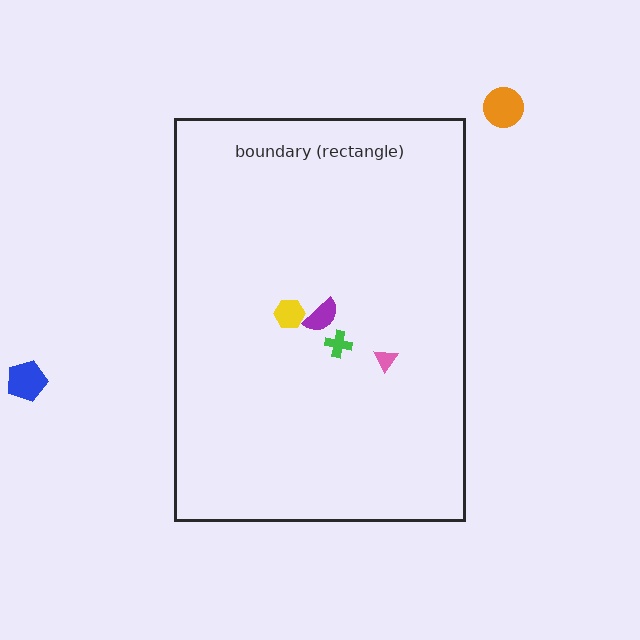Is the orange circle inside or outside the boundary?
Outside.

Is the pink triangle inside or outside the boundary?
Inside.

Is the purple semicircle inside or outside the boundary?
Inside.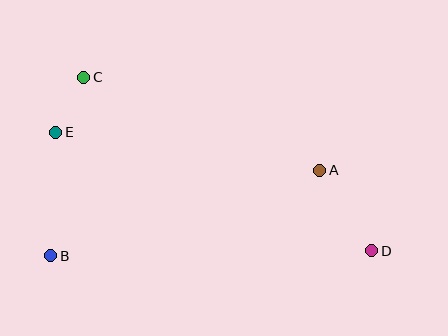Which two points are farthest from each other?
Points D and E are farthest from each other.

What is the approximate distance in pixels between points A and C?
The distance between A and C is approximately 254 pixels.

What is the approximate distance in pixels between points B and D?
The distance between B and D is approximately 321 pixels.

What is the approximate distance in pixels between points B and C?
The distance between B and C is approximately 182 pixels.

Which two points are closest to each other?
Points C and E are closest to each other.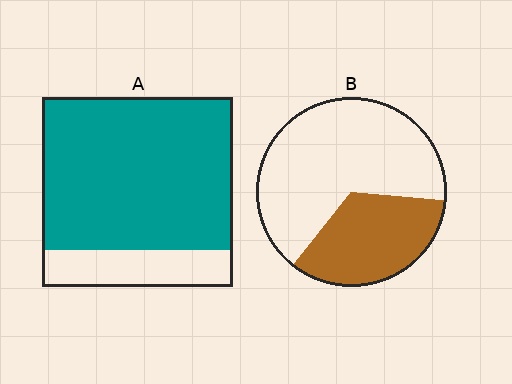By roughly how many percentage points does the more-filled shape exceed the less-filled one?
By roughly 45 percentage points (A over B).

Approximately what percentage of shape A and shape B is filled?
A is approximately 80% and B is approximately 35%.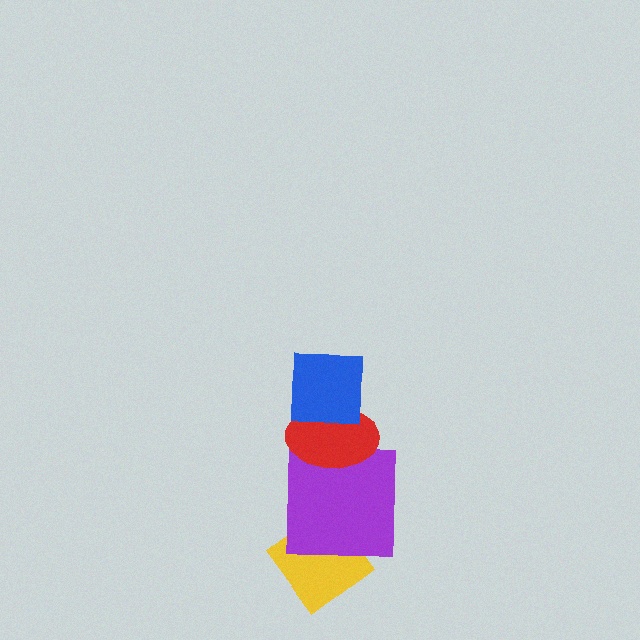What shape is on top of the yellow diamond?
The purple square is on top of the yellow diamond.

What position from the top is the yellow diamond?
The yellow diamond is 4th from the top.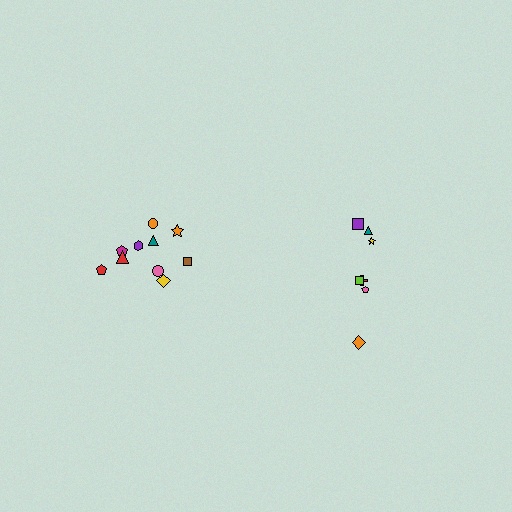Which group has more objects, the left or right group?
The left group.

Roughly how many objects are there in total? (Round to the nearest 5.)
Roughly 15 objects in total.